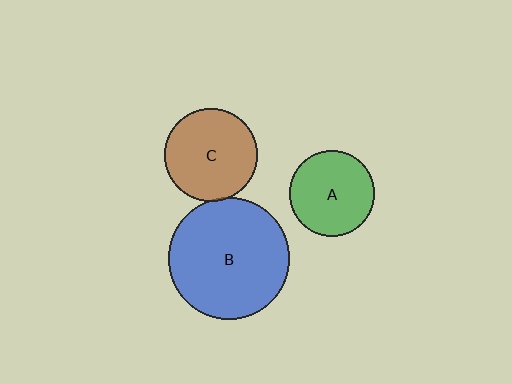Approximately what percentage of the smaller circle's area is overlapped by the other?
Approximately 5%.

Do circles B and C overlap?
Yes.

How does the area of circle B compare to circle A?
Approximately 2.0 times.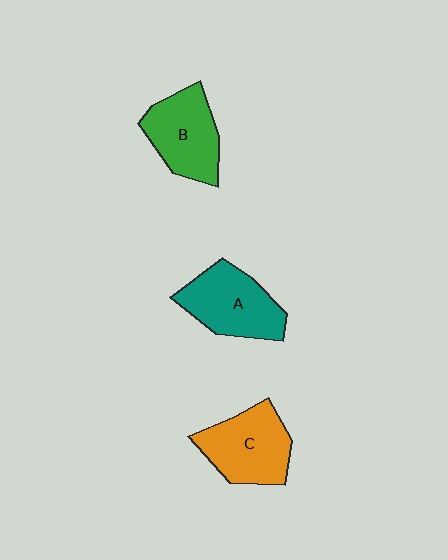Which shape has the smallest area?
Shape B (green).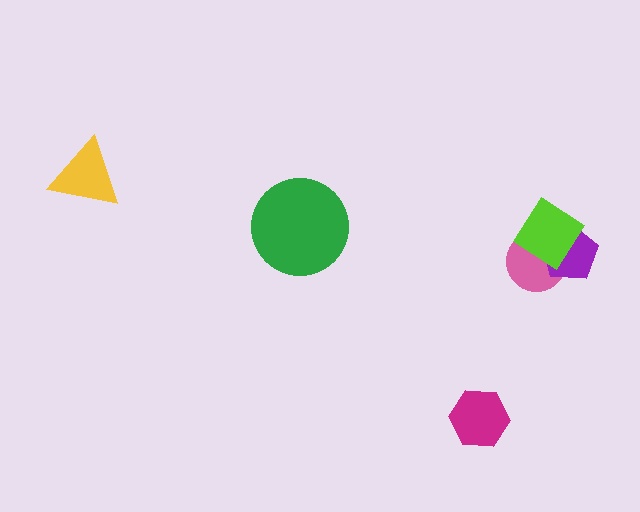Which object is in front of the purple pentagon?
The lime diamond is in front of the purple pentagon.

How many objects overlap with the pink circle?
2 objects overlap with the pink circle.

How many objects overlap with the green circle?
0 objects overlap with the green circle.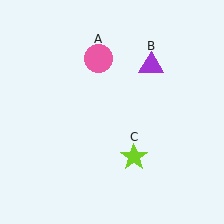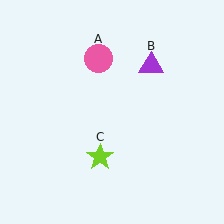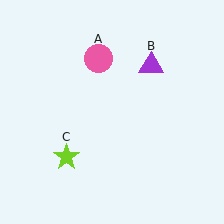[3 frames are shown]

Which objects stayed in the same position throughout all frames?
Pink circle (object A) and purple triangle (object B) remained stationary.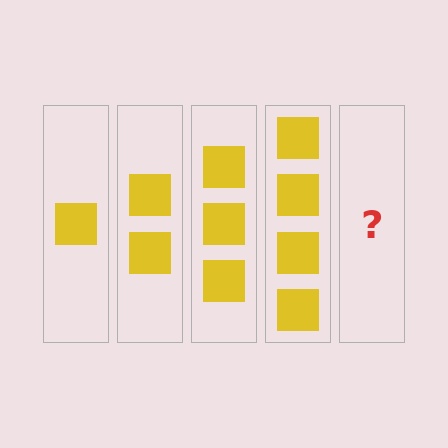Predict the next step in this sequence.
The next step is 5 squares.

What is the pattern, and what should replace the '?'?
The pattern is that each step adds one more square. The '?' should be 5 squares.